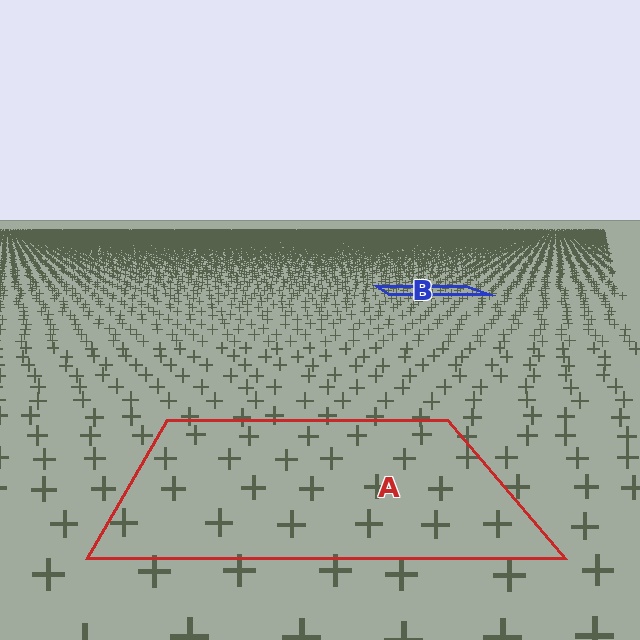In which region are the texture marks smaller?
The texture marks are smaller in region B, because it is farther away.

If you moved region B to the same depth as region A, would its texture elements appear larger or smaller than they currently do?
They would appear larger. At a closer depth, the same texture elements are projected at a bigger on-screen size.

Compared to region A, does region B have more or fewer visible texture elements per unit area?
Region B has more texture elements per unit area — they are packed more densely because it is farther away.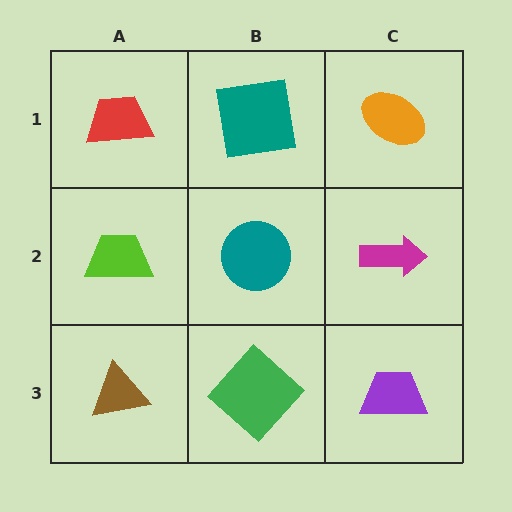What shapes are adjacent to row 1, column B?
A teal circle (row 2, column B), a red trapezoid (row 1, column A), an orange ellipse (row 1, column C).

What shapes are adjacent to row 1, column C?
A magenta arrow (row 2, column C), a teal square (row 1, column B).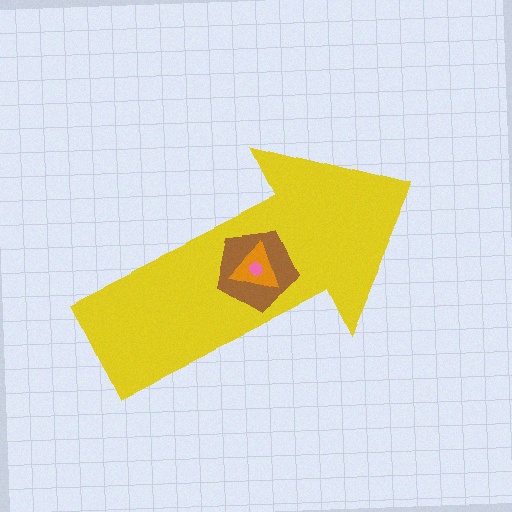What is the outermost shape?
The yellow arrow.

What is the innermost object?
The pink hexagon.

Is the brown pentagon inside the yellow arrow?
Yes.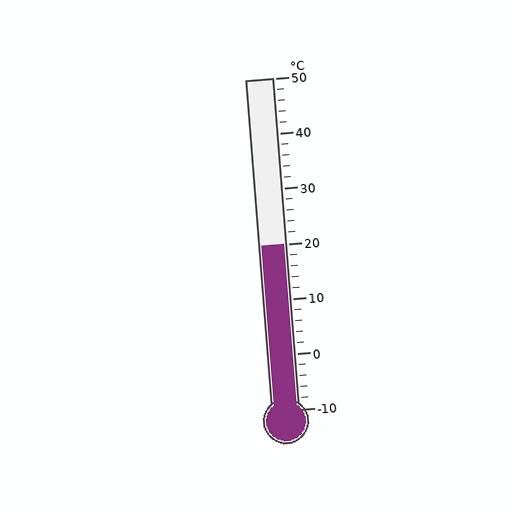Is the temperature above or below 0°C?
The temperature is above 0°C.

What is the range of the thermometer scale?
The thermometer scale ranges from -10°C to 50°C.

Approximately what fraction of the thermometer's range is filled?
The thermometer is filled to approximately 50% of its range.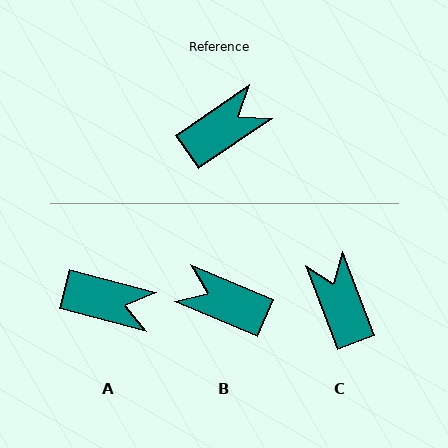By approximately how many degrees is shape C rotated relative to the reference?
Approximately 77 degrees counter-clockwise.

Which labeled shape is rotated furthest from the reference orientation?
B, about 123 degrees away.